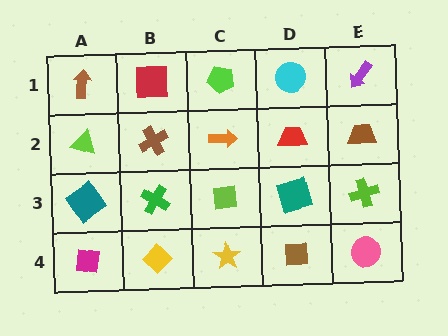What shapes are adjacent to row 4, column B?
A green cross (row 3, column B), a magenta square (row 4, column A), a yellow star (row 4, column C).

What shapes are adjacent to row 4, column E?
A lime cross (row 3, column E), a brown square (row 4, column D).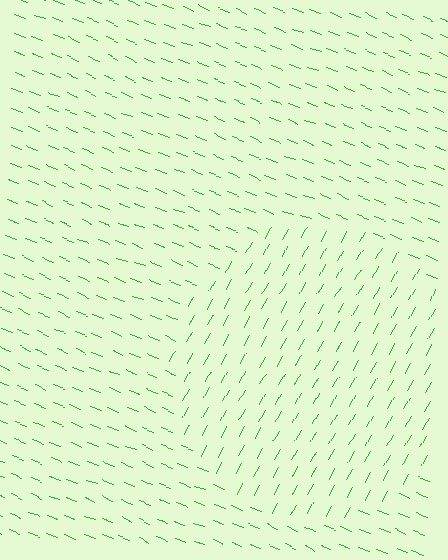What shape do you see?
I see a circle.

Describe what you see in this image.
The image is filled with small green line segments. A circle region in the image has lines oriented differently from the surrounding lines, creating a visible texture boundary.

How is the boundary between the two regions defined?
The boundary is defined purely by a change in line orientation (approximately 83 degrees difference). All lines are the same color and thickness.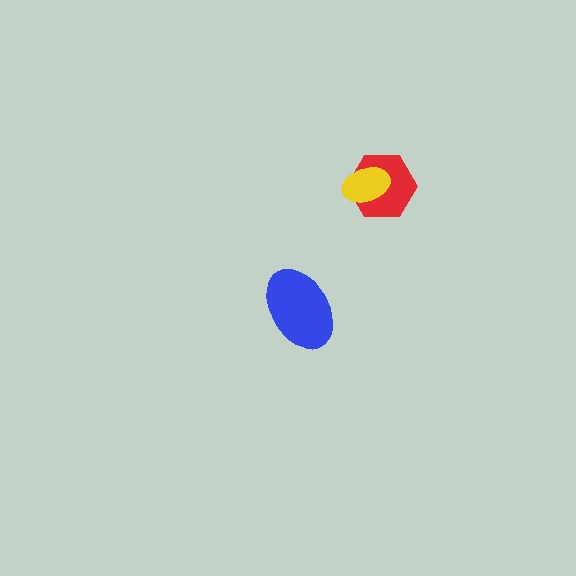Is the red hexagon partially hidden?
Yes, it is partially covered by another shape.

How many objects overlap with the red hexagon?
1 object overlaps with the red hexagon.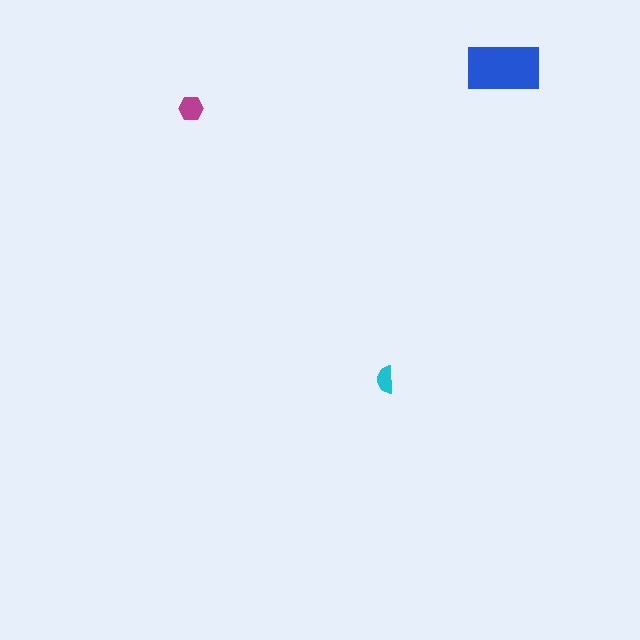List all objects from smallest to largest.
The cyan semicircle, the magenta hexagon, the blue rectangle.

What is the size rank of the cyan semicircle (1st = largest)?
3rd.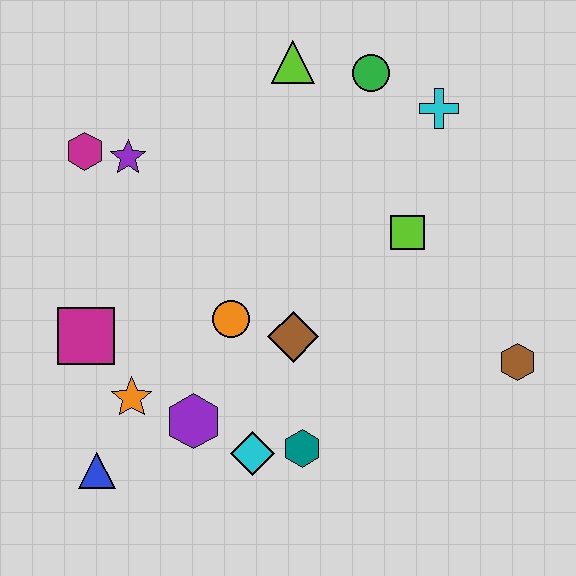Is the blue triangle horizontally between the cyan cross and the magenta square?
Yes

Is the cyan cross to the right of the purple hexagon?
Yes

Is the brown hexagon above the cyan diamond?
Yes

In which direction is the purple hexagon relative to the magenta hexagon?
The purple hexagon is below the magenta hexagon.